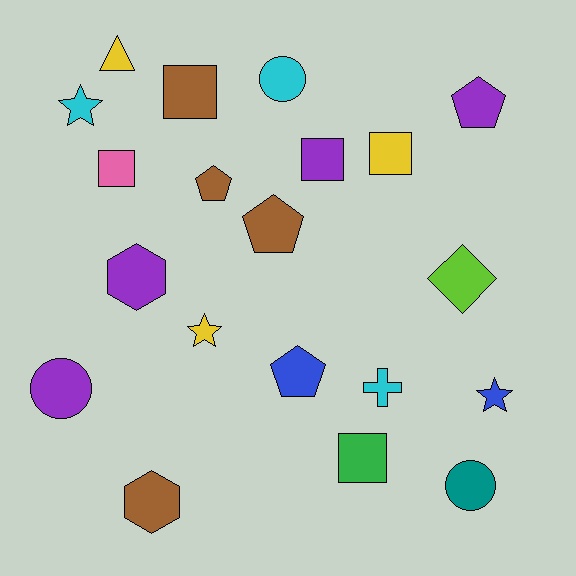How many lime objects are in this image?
There is 1 lime object.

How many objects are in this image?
There are 20 objects.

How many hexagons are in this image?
There are 2 hexagons.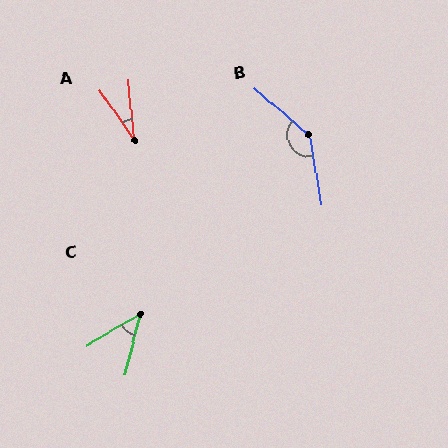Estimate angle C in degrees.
Approximately 45 degrees.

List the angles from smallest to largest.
A (29°), C (45°), B (141°).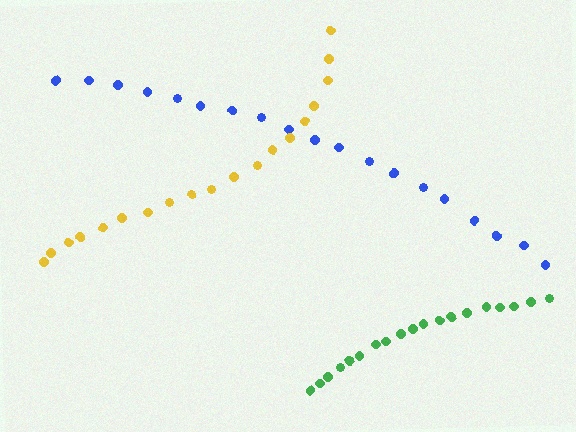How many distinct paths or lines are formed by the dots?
There are 3 distinct paths.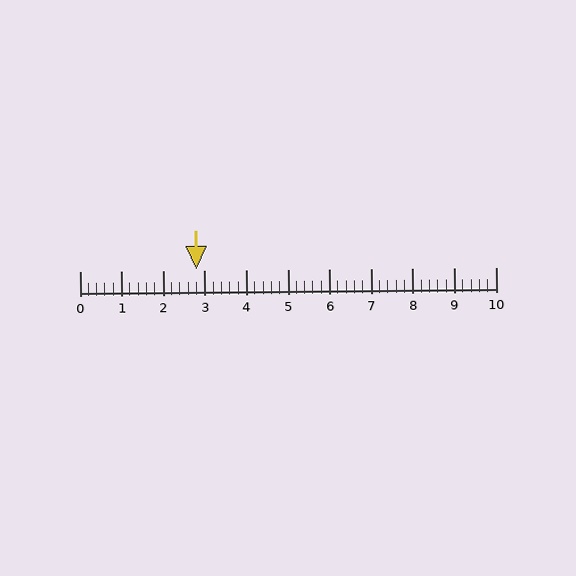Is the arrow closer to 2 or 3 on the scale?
The arrow is closer to 3.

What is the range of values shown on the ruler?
The ruler shows values from 0 to 10.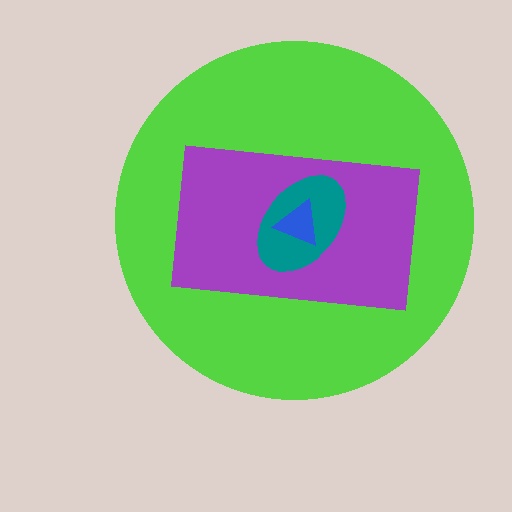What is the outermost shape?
The lime circle.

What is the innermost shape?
The blue triangle.